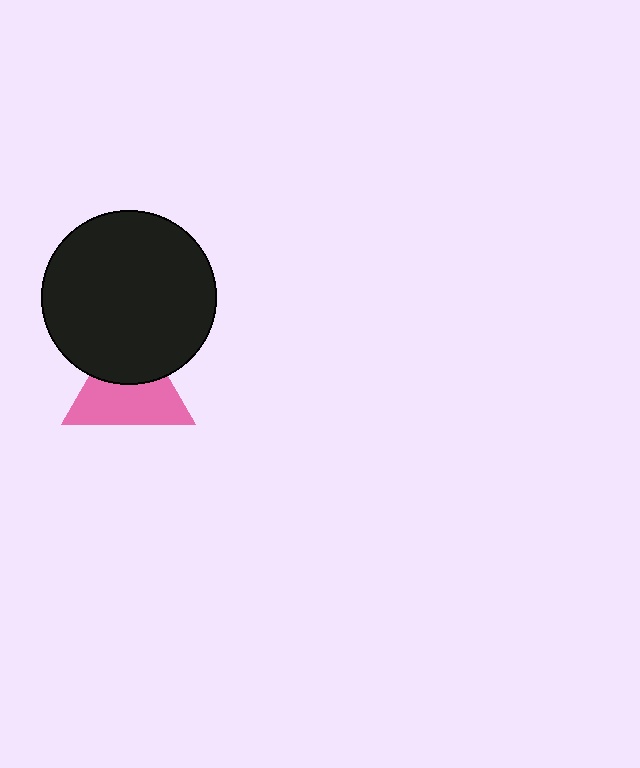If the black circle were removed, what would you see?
You would see the complete pink triangle.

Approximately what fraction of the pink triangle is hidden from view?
Roughly 40% of the pink triangle is hidden behind the black circle.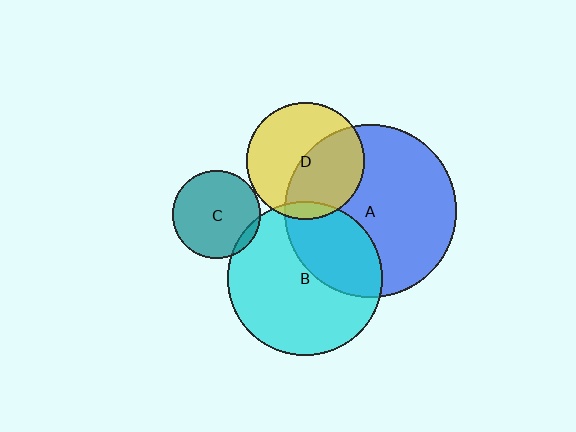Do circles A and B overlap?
Yes.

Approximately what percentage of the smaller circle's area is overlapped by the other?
Approximately 35%.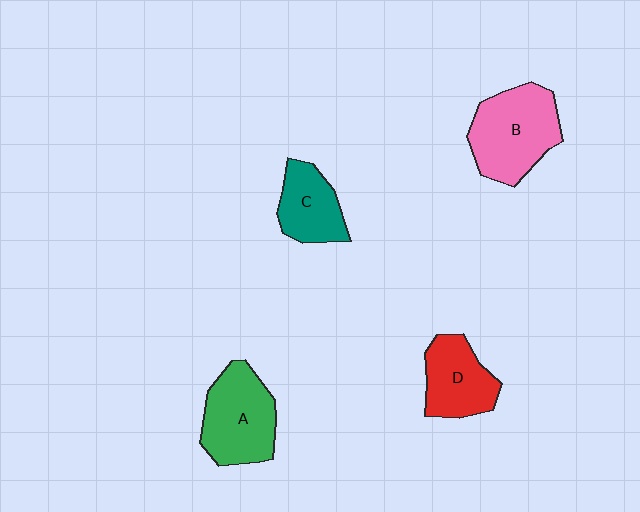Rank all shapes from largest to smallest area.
From largest to smallest: B (pink), A (green), D (red), C (teal).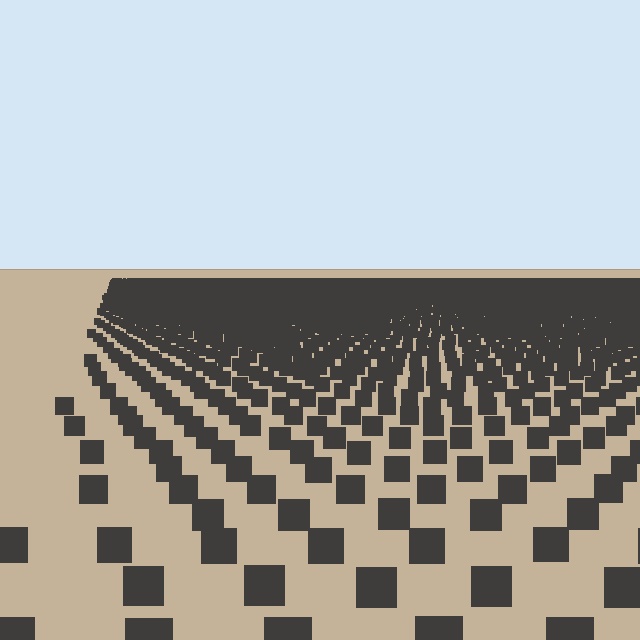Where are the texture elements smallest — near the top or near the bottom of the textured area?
Near the top.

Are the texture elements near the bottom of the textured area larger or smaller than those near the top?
Larger. Near the bottom, elements are closer to the viewer and appear at a bigger on-screen size.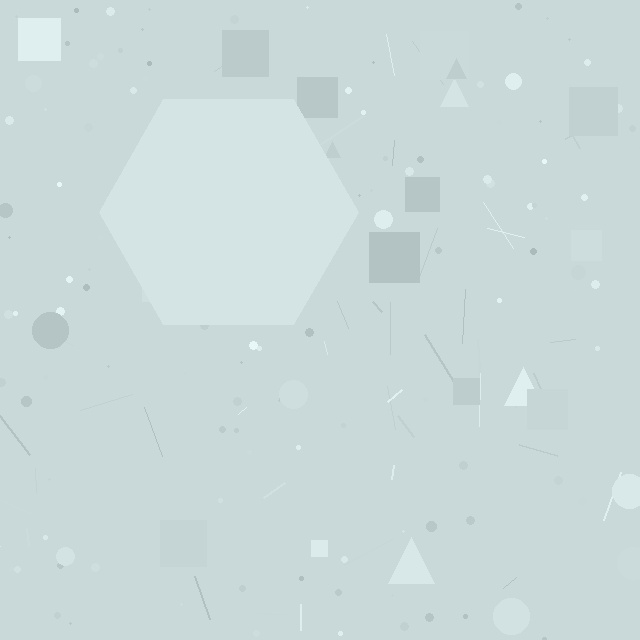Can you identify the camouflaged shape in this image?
The camouflaged shape is a hexagon.